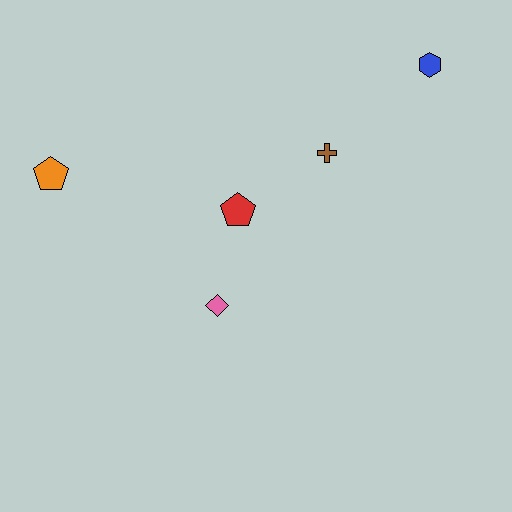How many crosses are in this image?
There is 1 cross.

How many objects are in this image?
There are 5 objects.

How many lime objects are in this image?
There are no lime objects.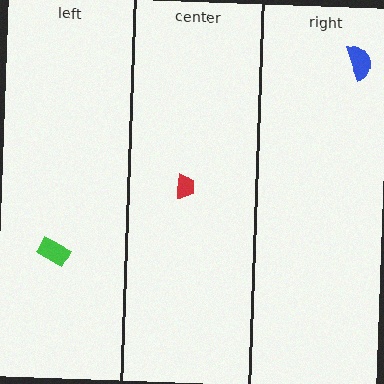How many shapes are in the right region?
1.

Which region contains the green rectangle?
The left region.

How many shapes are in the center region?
1.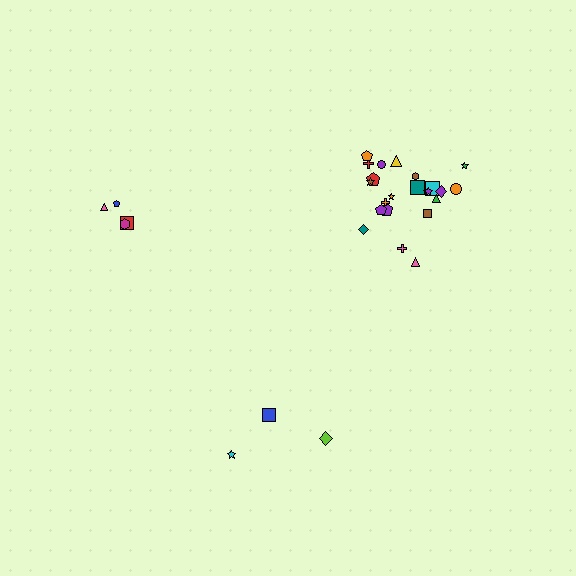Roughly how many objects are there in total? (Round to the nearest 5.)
Roughly 30 objects in total.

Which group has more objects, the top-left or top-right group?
The top-right group.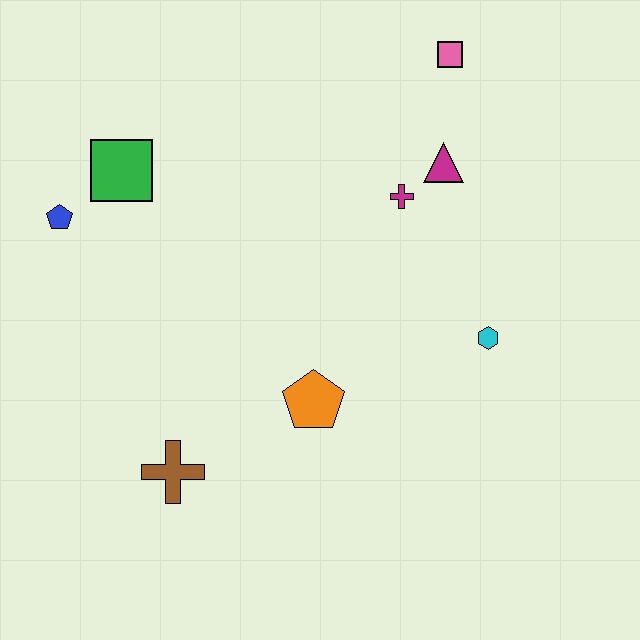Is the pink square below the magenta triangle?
No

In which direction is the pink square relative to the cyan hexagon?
The pink square is above the cyan hexagon.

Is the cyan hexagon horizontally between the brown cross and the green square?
No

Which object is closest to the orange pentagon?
The brown cross is closest to the orange pentagon.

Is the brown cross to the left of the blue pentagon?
No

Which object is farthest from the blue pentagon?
The cyan hexagon is farthest from the blue pentagon.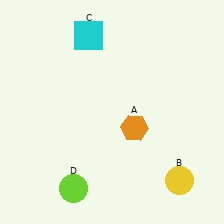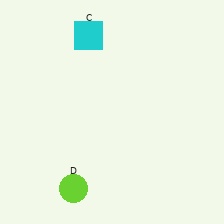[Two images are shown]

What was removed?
The yellow circle (B), the orange hexagon (A) were removed in Image 2.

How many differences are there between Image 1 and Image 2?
There are 2 differences between the two images.